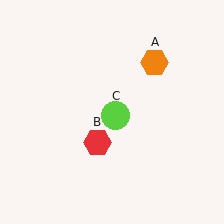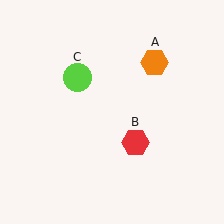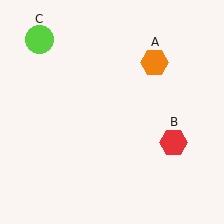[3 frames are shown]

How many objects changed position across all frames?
2 objects changed position: red hexagon (object B), lime circle (object C).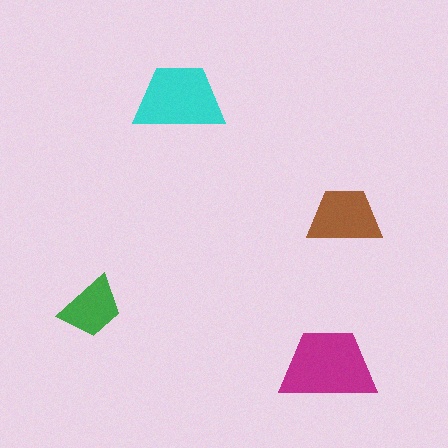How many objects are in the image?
There are 4 objects in the image.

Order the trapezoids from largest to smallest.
the magenta one, the cyan one, the brown one, the green one.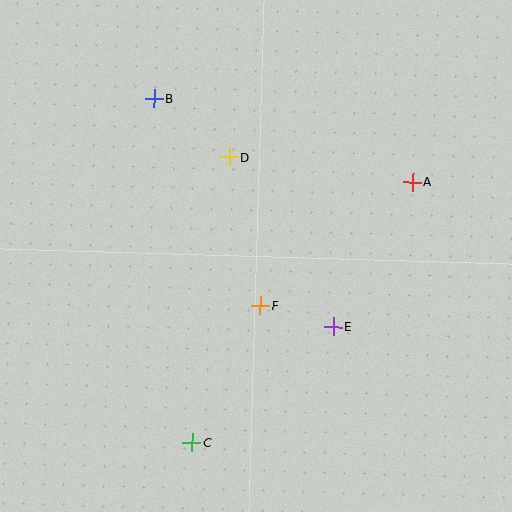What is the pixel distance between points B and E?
The distance between B and E is 290 pixels.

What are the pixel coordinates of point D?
Point D is at (229, 157).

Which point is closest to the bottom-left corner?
Point C is closest to the bottom-left corner.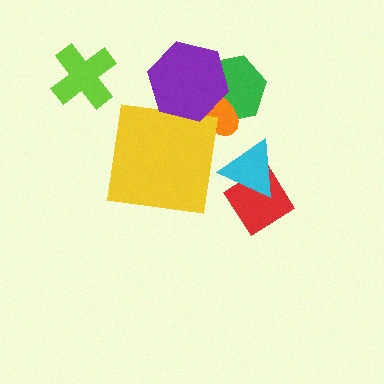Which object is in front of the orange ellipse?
The purple hexagon is in front of the orange ellipse.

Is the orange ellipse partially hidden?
Yes, it is partially covered by another shape.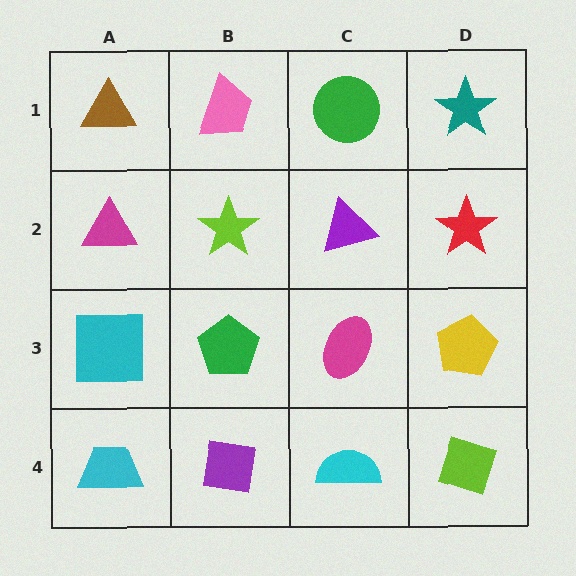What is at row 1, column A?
A brown triangle.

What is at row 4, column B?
A purple square.